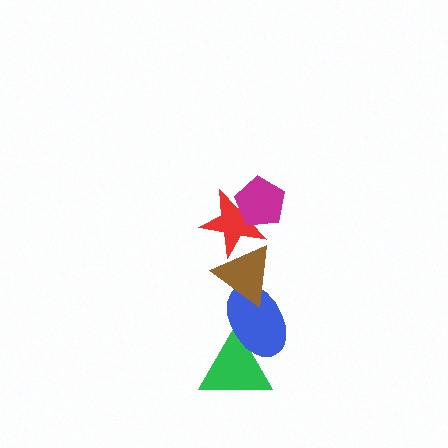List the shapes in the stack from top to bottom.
From top to bottom: the magenta pentagon, the red star, the brown triangle, the blue ellipse, the green triangle.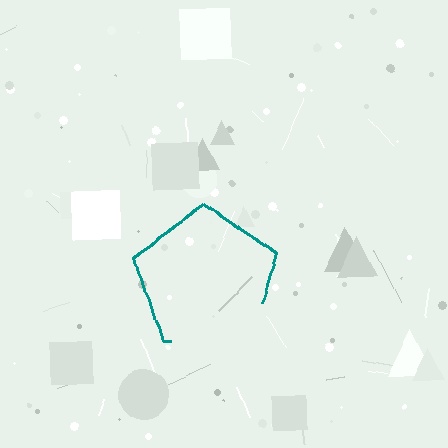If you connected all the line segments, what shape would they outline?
They would outline a pentagon.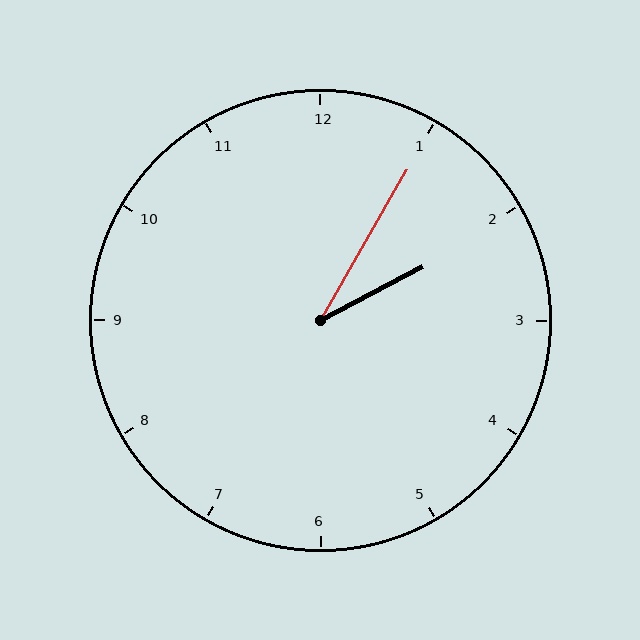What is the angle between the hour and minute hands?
Approximately 32 degrees.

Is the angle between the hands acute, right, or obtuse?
It is acute.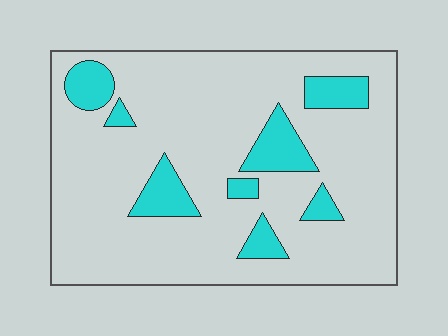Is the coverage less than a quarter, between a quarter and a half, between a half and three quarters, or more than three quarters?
Less than a quarter.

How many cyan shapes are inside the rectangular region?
8.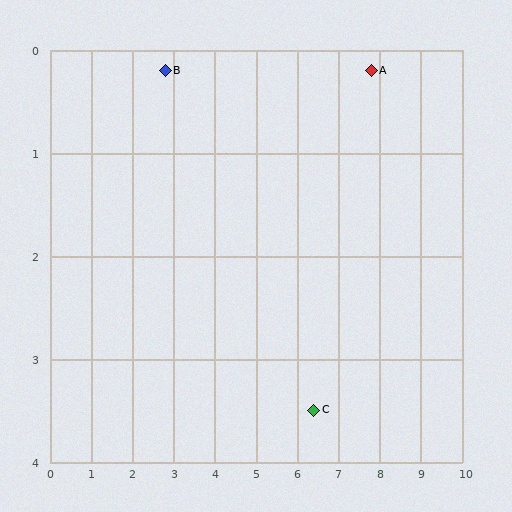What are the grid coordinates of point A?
Point A is at approximately (7.8, 0.2).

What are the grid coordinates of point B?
Point B is at approximately (2.8, 0.2).